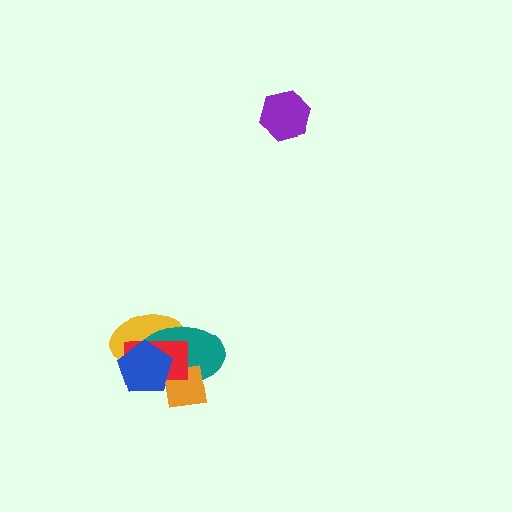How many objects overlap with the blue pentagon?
4 objects overlap with the blue pentagon.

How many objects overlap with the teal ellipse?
4 objects overlap with the teal ellipse.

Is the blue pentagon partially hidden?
No, no other shape covers it.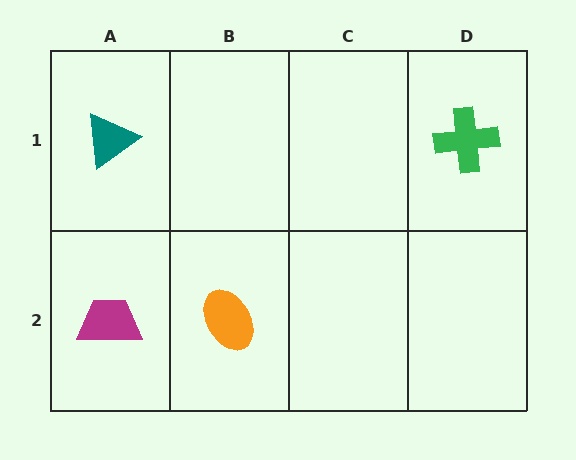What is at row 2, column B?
An orange ellipse.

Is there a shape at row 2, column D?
No, that cell is empty.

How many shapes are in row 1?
2 shapes.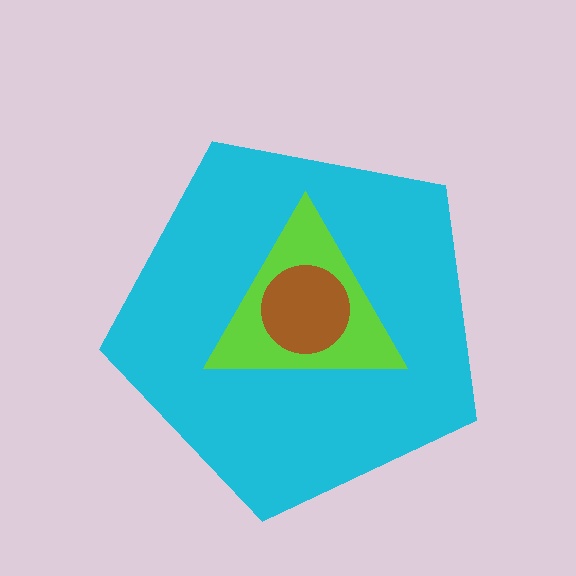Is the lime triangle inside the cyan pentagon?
Yes.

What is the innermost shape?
The brown circle.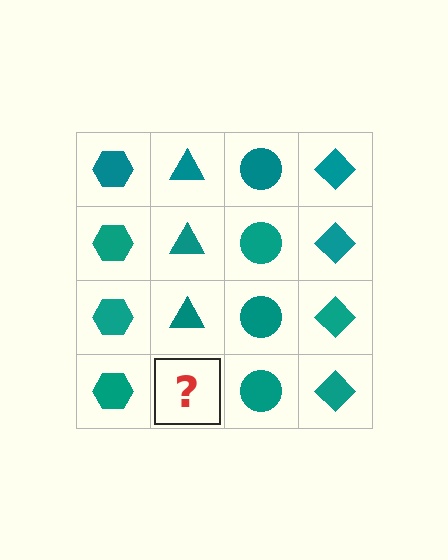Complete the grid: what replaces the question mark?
The question mark should be replaced with a teal triangle.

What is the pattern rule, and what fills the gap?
The rule is that each column has a consistent shape. The gap should be filled with a teal triangle.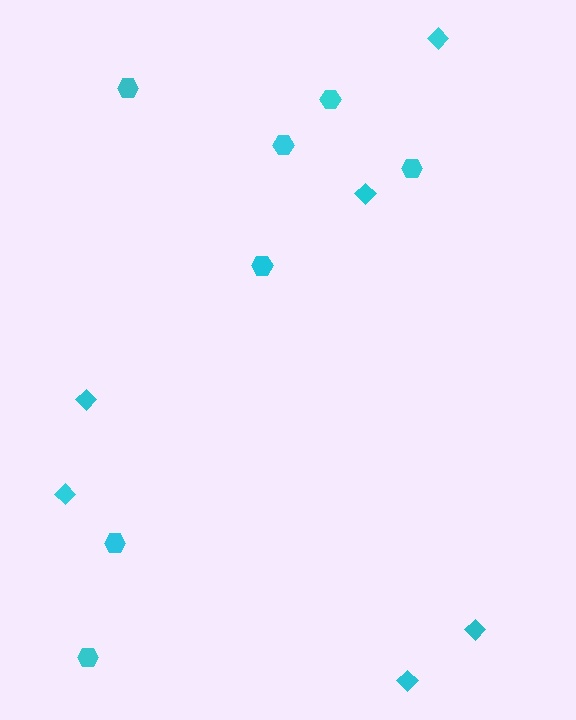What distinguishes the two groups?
There are 2 groups: one group of hexagons (7) and one group of diamonds (6).